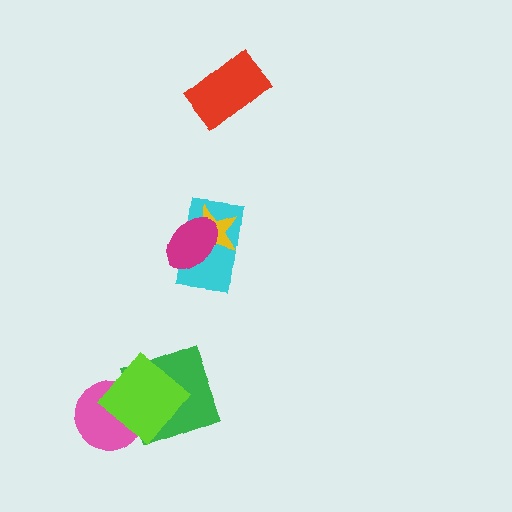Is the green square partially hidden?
Yes, it is partially covered by another shape.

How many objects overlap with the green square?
2 objects overlap with the green square.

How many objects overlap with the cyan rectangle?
2 objects overlap with the cyan rectangle.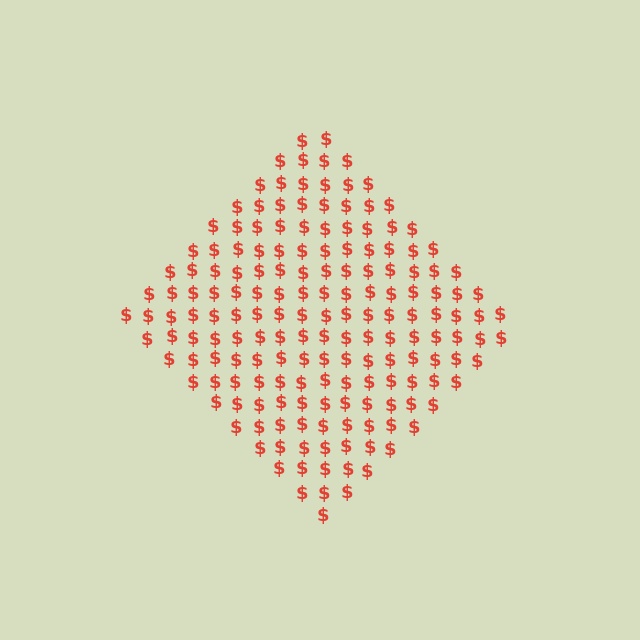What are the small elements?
The small elements are dollar signs.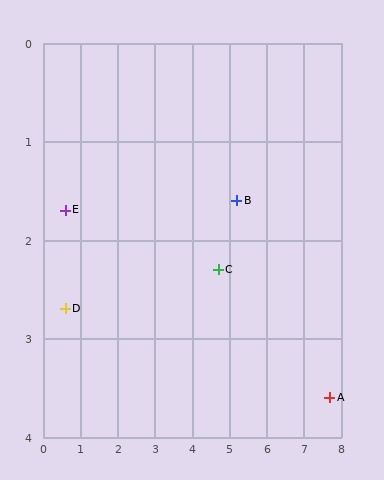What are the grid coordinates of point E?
Point E is at approximately (0.6, 1.7).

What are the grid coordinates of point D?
Point D is at approximately (0.6, 2.7).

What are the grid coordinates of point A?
Point A is at approximately (7.7, 3.6).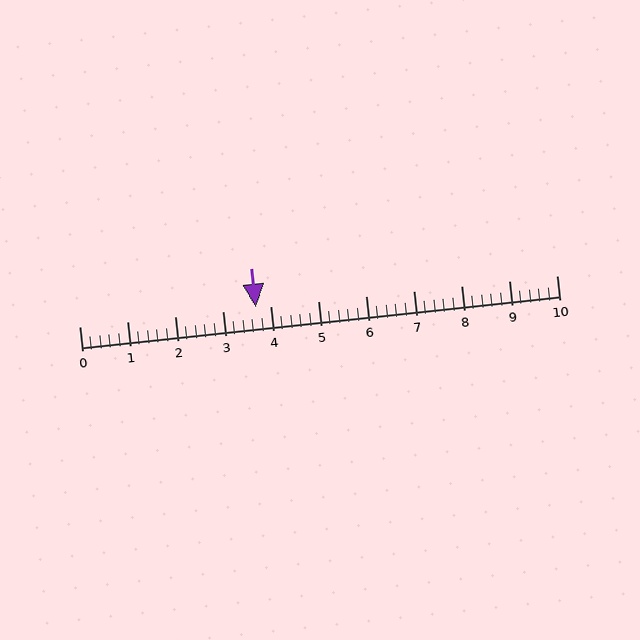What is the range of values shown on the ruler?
The ruler shows values from 0 to 10.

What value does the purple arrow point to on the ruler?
The purple arrow points to approximately 3.7.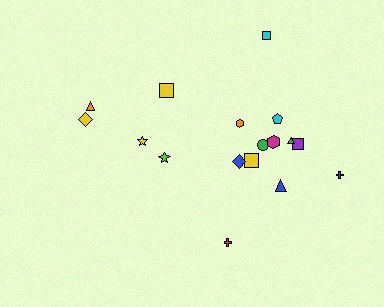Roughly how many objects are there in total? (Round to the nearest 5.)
Roughly 15 objects in total.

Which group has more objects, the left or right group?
The right group.